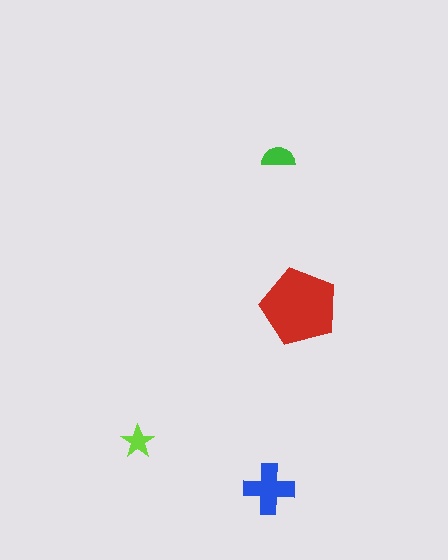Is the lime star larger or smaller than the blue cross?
Smaller.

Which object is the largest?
The red pentagon.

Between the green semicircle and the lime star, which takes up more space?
The green semicircle.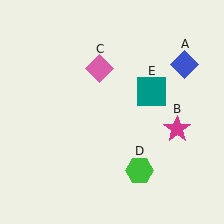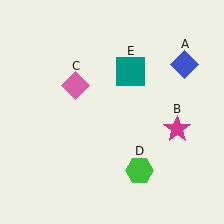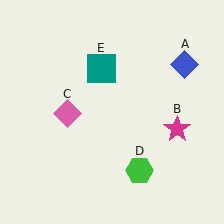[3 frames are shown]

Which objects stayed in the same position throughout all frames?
Blue diamond (object A) and magenta star (object B) and green hexagon (object D) remained stationary.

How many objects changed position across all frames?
2 objects changed position: pink diamond (object C), teal square (object E).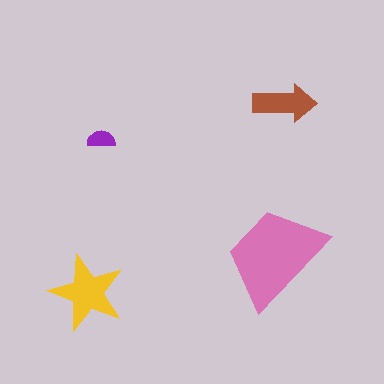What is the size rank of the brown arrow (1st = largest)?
3rd.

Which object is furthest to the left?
The yellow star is leftmost.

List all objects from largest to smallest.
The pink trapezoid, the yellow star, the brown arrow, the purple semicircle.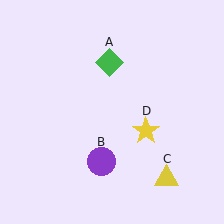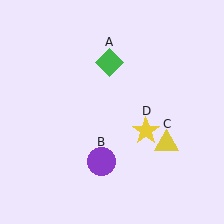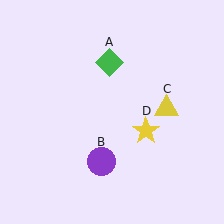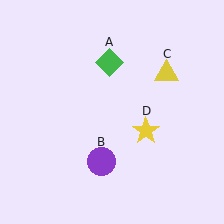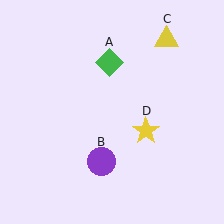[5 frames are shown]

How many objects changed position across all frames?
1 object changed position: yellow triangle (object C).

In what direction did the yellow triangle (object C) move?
The yellow triangle (object C) moved up.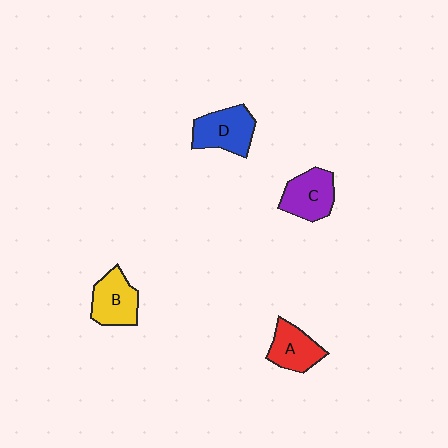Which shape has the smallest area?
Shape A (red).